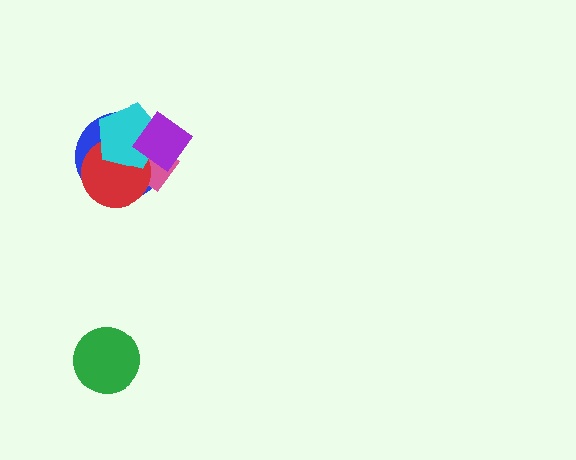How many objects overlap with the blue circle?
4 objects overlap with the blue circle.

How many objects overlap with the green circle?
0 objects overlap with the green circle.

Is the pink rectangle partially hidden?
Yes, it is partially covered by another shape.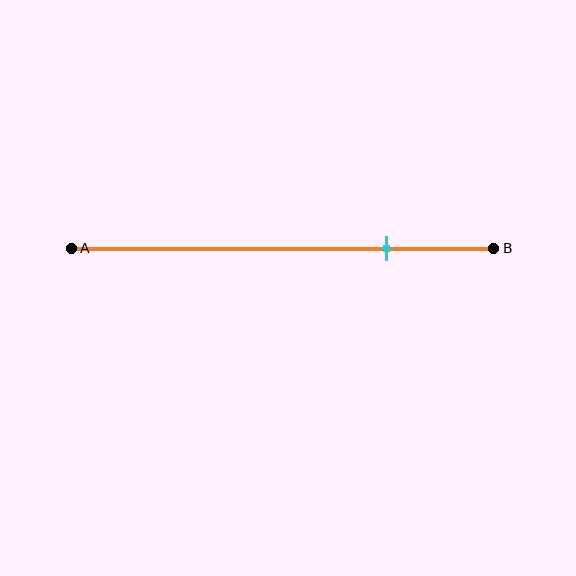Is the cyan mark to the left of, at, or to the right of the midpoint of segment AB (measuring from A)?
The cyan mark is to the right of the midpoint of segment AB.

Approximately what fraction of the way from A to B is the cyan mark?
The cyan mark is approximately 75% of the way from A to B.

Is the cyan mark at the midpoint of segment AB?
No, the mark is at about 75% from A, not at the 50% midpoint.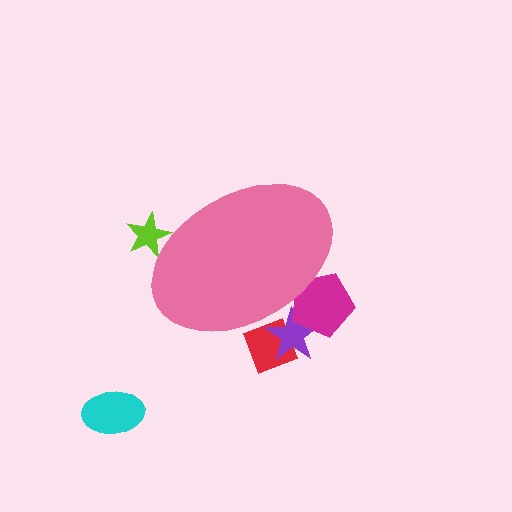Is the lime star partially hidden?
Yes, the lime star is partially hidden behind the pink ellipse.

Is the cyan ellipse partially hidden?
No, the cyan ellipse is fully visible.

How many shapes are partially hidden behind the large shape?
4 shapes are partially hidden.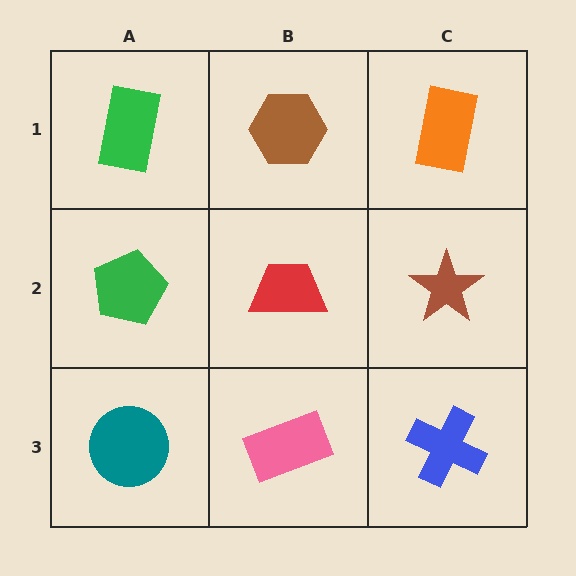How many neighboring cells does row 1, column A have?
2.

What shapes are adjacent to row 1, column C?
A brown star (row 2, column C), a brown hexagon (row 1, column B).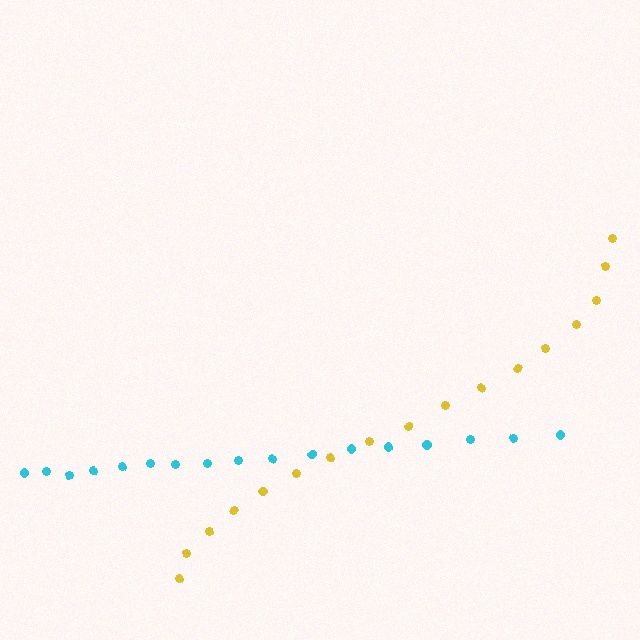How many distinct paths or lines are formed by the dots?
There are 2 distinct paths.